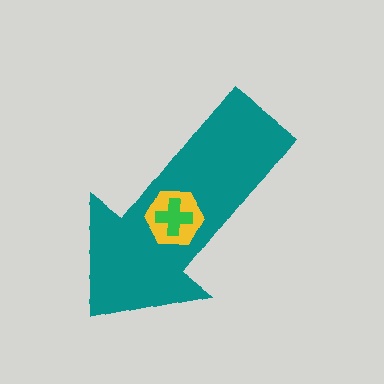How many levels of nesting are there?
3.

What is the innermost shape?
The green cross.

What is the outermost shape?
The teal arrow.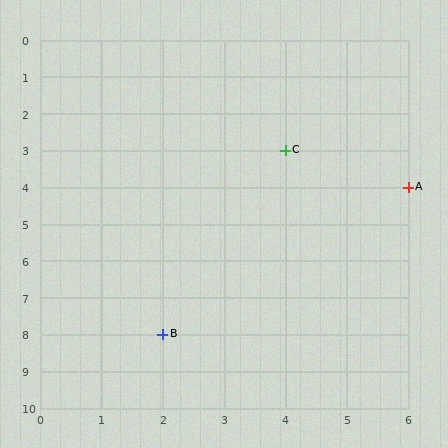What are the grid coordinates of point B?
Point B is at grid coordinates (2, 8).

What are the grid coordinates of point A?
Point A is at grid coordinates (6, 4).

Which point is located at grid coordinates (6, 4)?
Point A is at (6, 4).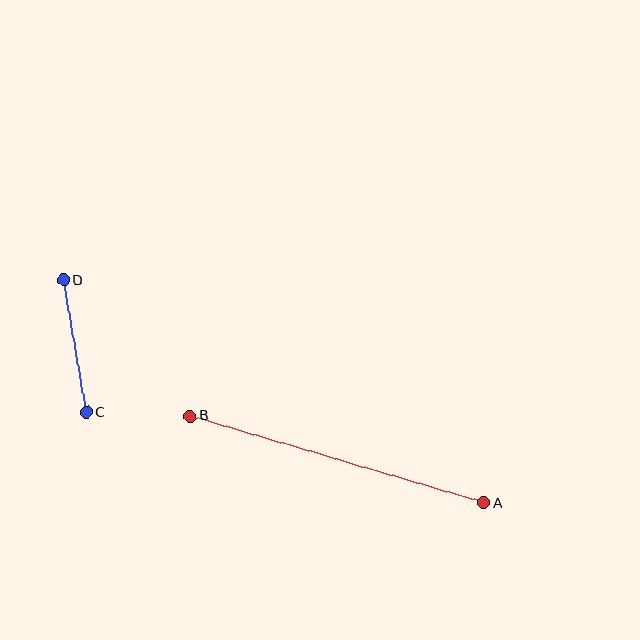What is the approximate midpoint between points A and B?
The midpoint is at approximately (337, 460) pixels.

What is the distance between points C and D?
The distance is approximately 134 pixels.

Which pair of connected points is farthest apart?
Points A and B are farthest apart.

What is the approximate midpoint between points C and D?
The midpoint is at approximately (75, 346) pixels.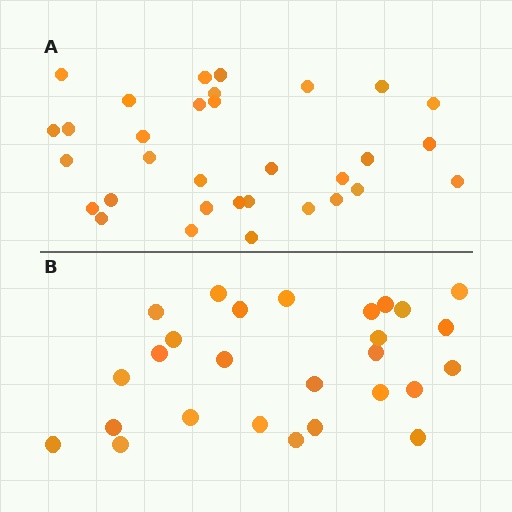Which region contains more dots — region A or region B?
Region A (the top region) has more dots.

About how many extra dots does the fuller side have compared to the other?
Region A has about 5 more dots than region B.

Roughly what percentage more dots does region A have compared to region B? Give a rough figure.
About 20% more.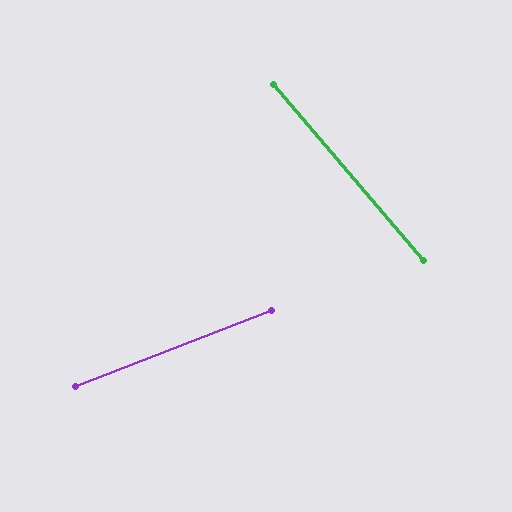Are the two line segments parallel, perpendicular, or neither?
Neither parallel nor perpendicular — they differ by about 71°.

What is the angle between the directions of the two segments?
Approximately 71 degrees.